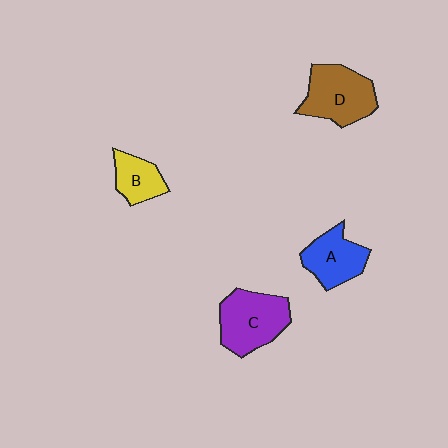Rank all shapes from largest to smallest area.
From largest to smallest: D (brown), C (purple), A (blue), B (yellow).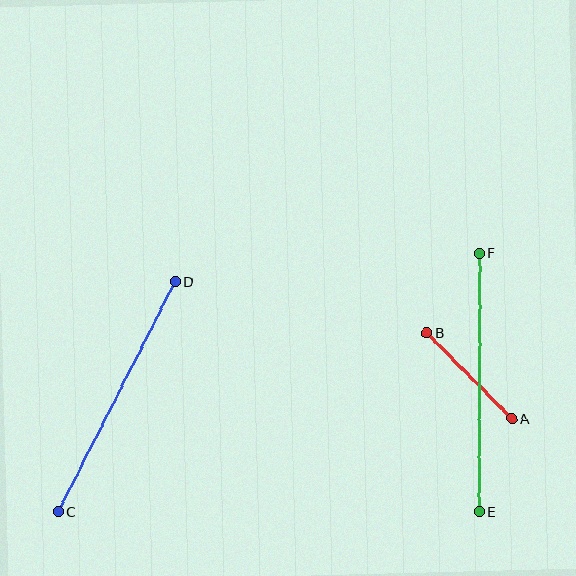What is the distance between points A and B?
The distance is approximately 120 pixels.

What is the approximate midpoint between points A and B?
The midpoint is at approximately (470, 376) pixels.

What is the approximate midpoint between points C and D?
The midpoint is at approximately (117, 397) pixels.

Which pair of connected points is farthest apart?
Points E and F are farthest apart.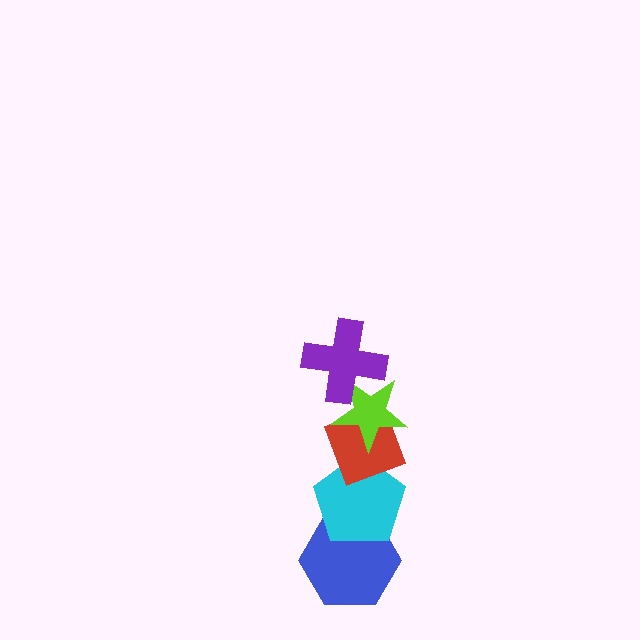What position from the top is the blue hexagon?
The blue hexagon is 5th from the top.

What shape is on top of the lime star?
The purple cross is on top of the lime star.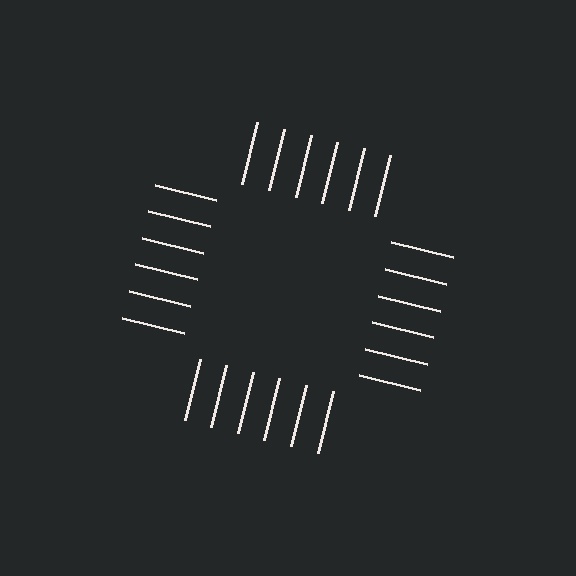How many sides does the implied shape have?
4 sides — the line-ends trace a square.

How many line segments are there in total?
24 — 6 along each of the 4 edges.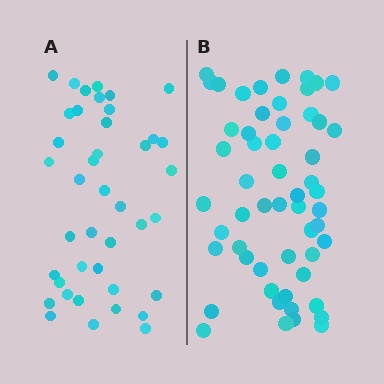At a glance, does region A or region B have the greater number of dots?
Region B (the right region) has more dots.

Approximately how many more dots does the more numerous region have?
Region B has approximately 15 more dots than region A.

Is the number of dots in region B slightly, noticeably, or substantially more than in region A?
Region B has noticeably more, but not dramatically so. The ratio is roughly 1.3 to 1.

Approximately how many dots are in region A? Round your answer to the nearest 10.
About 40 dots. (The exact count is 41, which rounds to 40.)